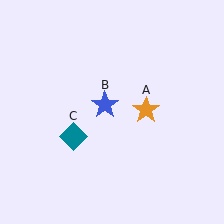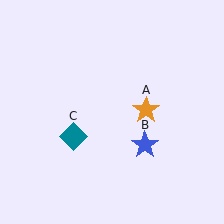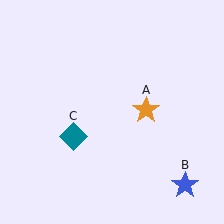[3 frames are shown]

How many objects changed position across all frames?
1 object changed position: blue star (object B).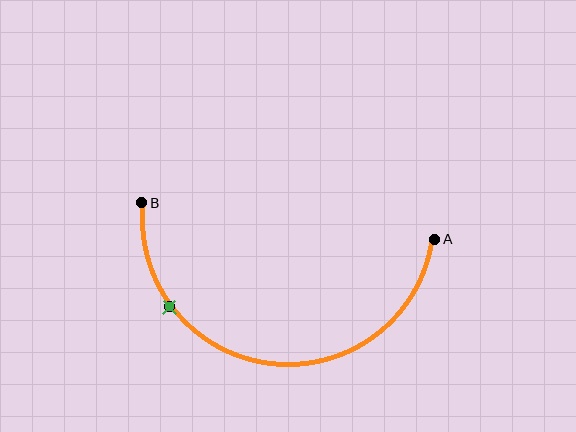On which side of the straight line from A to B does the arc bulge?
The arc bulges below the straight line connecting A and B.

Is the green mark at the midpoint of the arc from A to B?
No. The green mark lies on the arc but is closer to endpoint B. The arc midpoint would be at the point on the curve equidistant along the arc from both A and B.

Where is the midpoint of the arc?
The arc midpoint is the point on the curve farthest from the straight line joining A and B. It sits below that line.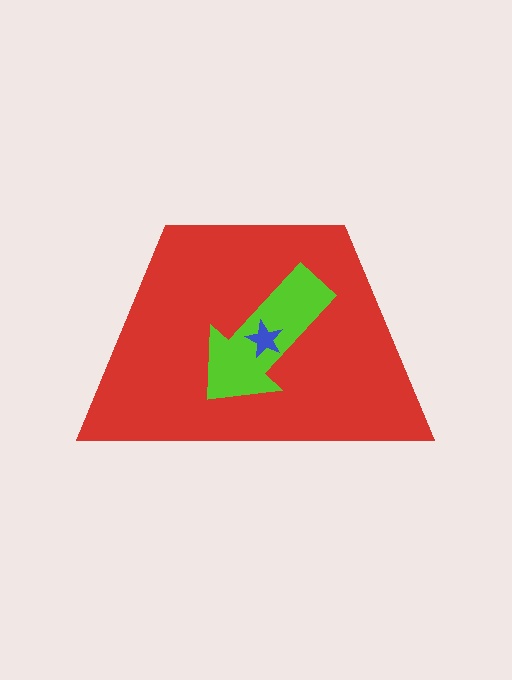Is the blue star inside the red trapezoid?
Yes.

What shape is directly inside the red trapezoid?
The lime arrow.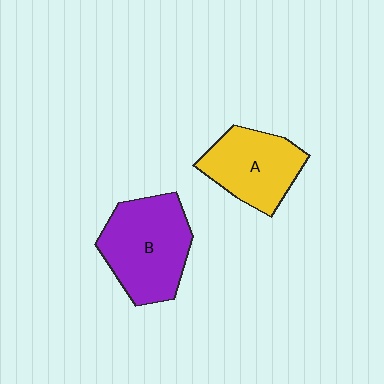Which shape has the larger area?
Shape B (purple).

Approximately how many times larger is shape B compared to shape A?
Approximately 1.3 times.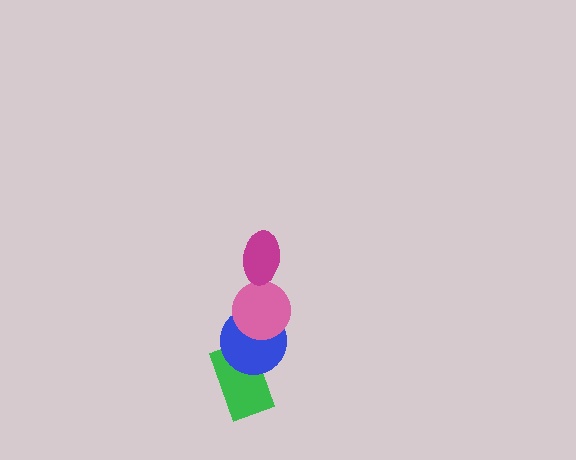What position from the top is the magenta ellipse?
The magenta ellipse is 1st from the top.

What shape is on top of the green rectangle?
The blue circle is on top of the green rectangle.